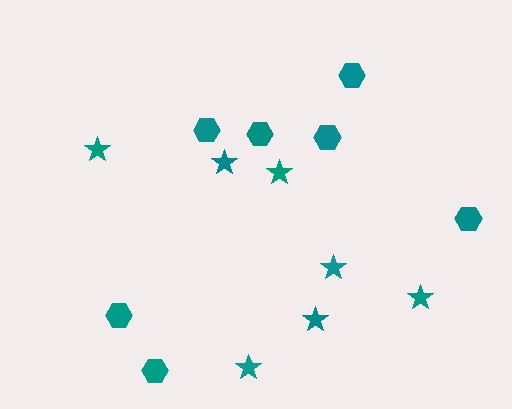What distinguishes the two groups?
There are 2 groups: one group of hexagons (7) and one group of stars (7).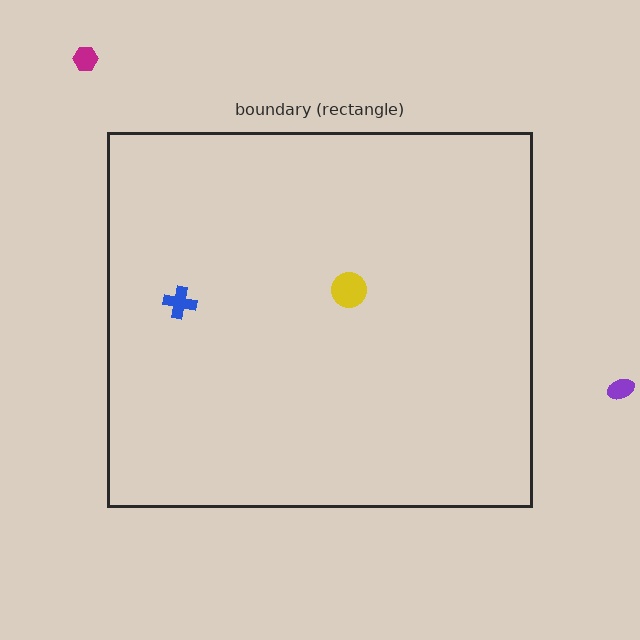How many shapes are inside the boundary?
2 inside, 2 outside.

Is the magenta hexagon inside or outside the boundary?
Outside.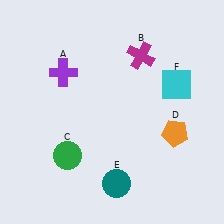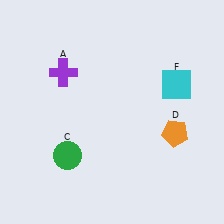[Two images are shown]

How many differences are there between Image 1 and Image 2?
There are 2 differences between the two images.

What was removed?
The magenta cross (B), the teal circle (E) were removed in Image 2.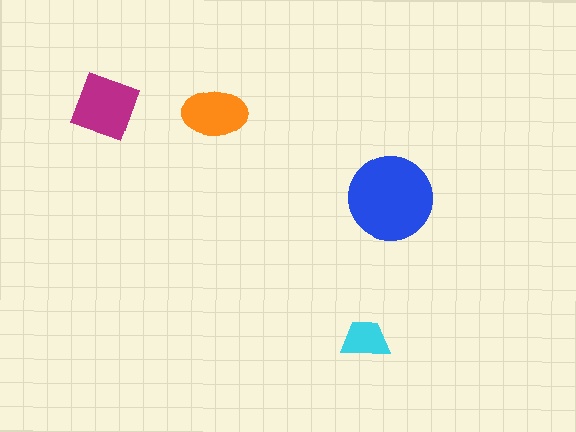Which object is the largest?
The blue circle.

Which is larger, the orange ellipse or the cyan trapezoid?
The orange ellipse.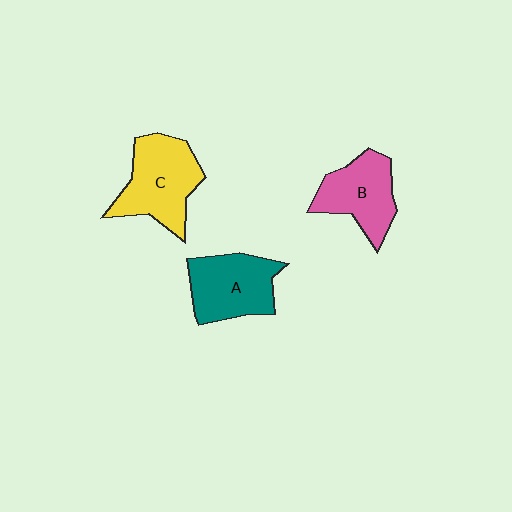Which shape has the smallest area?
Shape B (pink).